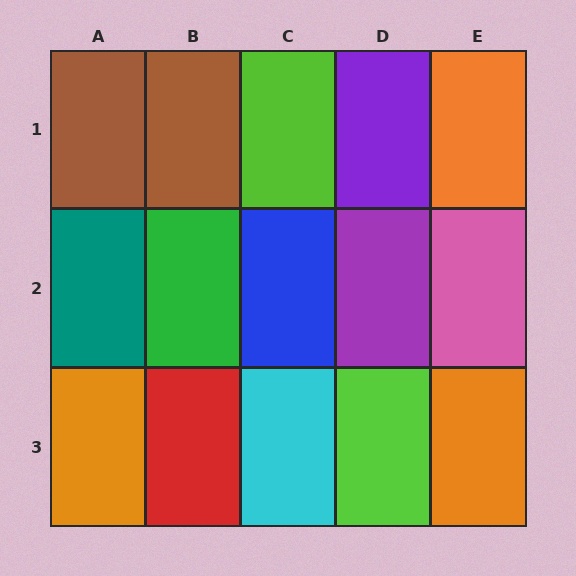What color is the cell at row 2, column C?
Blue.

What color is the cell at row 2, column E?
Pink.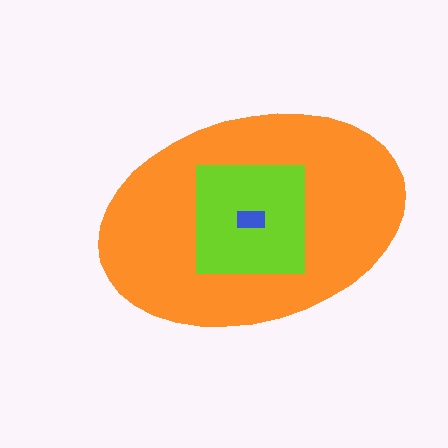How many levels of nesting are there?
3.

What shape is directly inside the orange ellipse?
The lime square.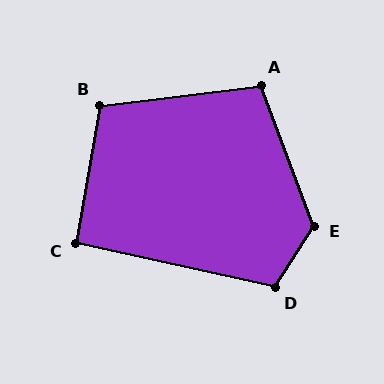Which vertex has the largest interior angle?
E, at approximately 127 degrees.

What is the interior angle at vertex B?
Approximately 106 degrees (obtuse).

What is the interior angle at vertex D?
Approximately 110 degrees (obtuse).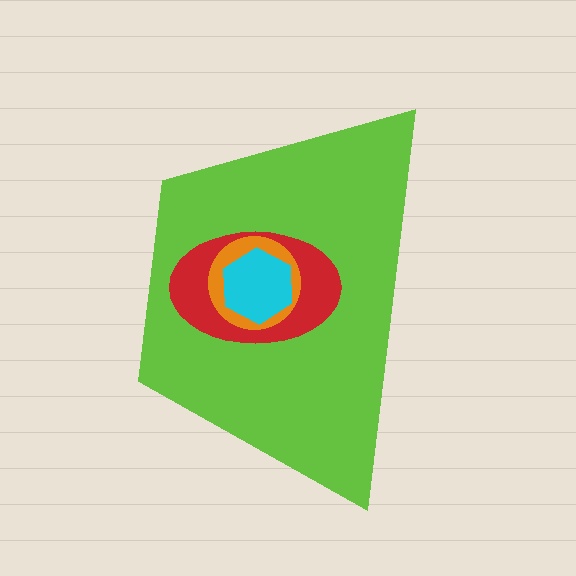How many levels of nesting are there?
4.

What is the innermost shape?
The cyan hexagon.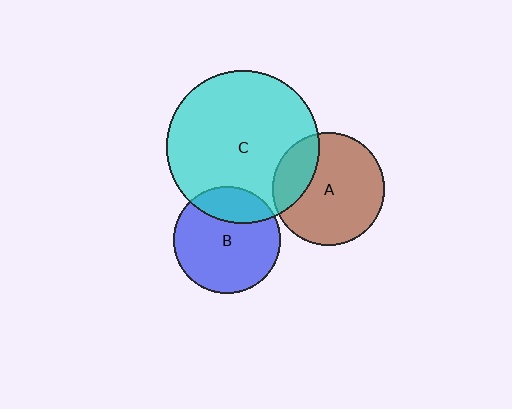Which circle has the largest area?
Circle C (cyan).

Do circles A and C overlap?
Yes.